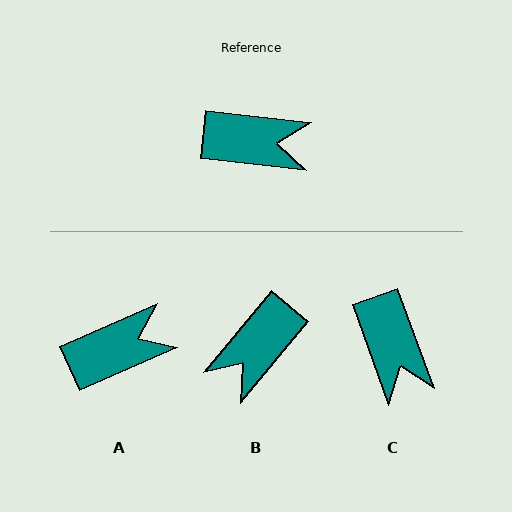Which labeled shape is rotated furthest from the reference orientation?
B, about 124 degrees away.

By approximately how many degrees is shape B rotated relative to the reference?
Approximately 124 degrees clockwise.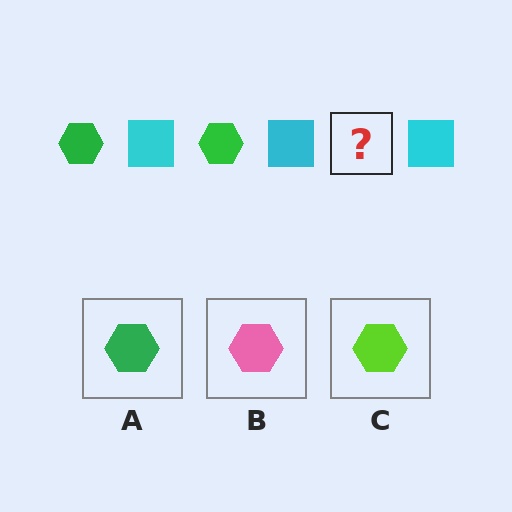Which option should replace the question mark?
Option A.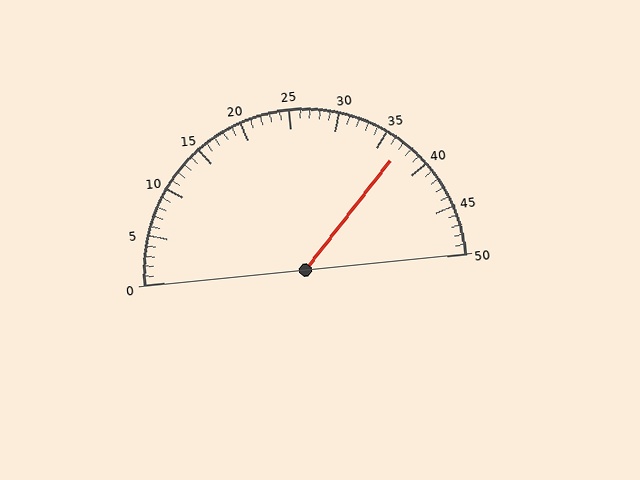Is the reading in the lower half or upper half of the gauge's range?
The reading is in the upper half of the range (0 to 50).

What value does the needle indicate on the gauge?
The needle indicates approximately 37.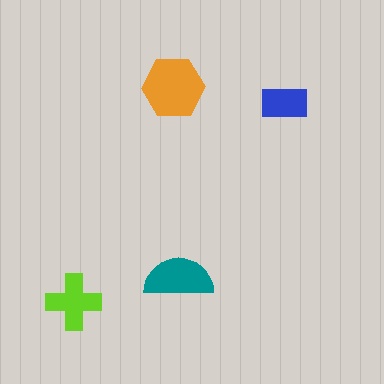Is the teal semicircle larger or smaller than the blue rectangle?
Larger.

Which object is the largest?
The orange hexagon.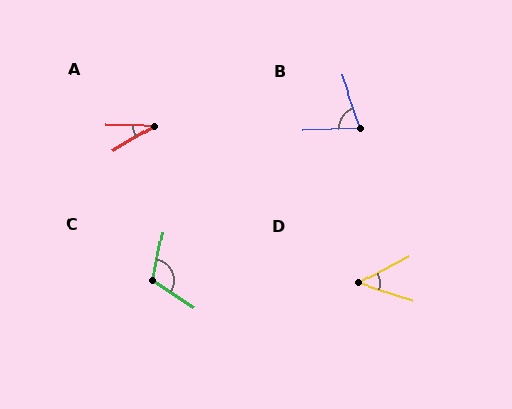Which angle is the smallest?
A, at approximately 32 degrees.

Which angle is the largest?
C, at approximately 112 degrees.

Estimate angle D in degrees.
Approximately 45 degrees.